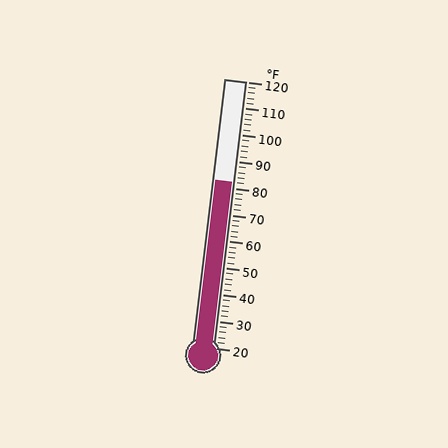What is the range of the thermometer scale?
The thermometer scale ranges from 20°F to 120°F.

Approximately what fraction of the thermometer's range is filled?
The thermometer is filled to approximately 60% of its range.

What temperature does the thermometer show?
The thermometer shows approximately 82°F.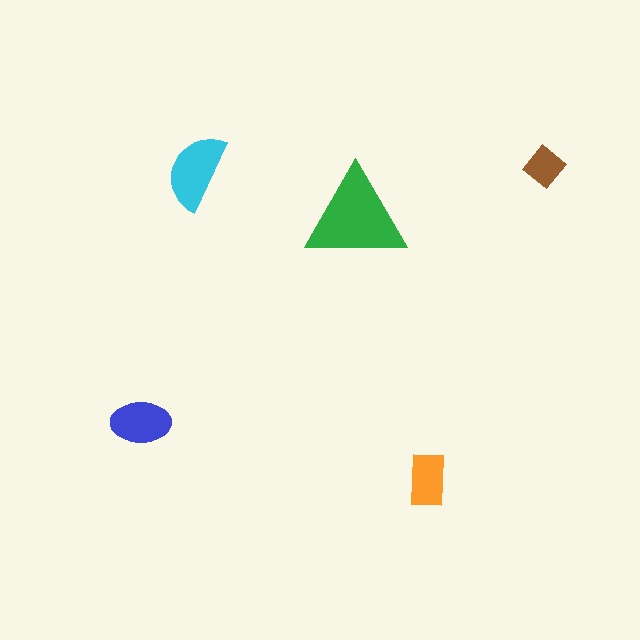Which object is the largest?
The green triangle.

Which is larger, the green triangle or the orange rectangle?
The green triangle.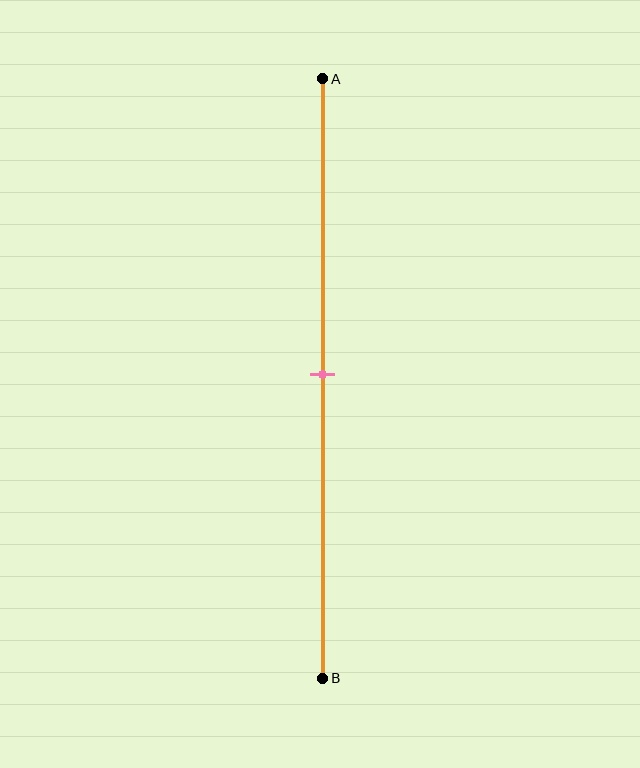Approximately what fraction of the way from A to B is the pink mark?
The pink mark is approximately 50% of the way from A to B.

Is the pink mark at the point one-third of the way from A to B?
No, the mark is at about 50% from A, not at the 33% one-third point.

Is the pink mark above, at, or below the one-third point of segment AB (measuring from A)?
The pink mark is below the one-third point of segment AB.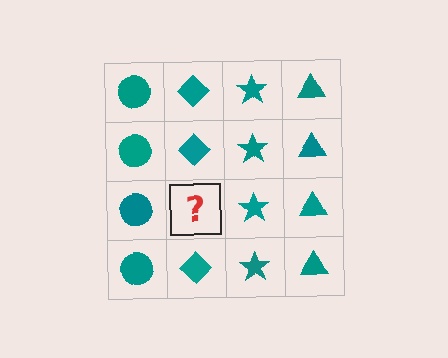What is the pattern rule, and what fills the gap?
The rule is that each column has a consistent shape. The gap should be filled with a teal diamond.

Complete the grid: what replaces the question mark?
The question mark should be replaced with a teal diamond.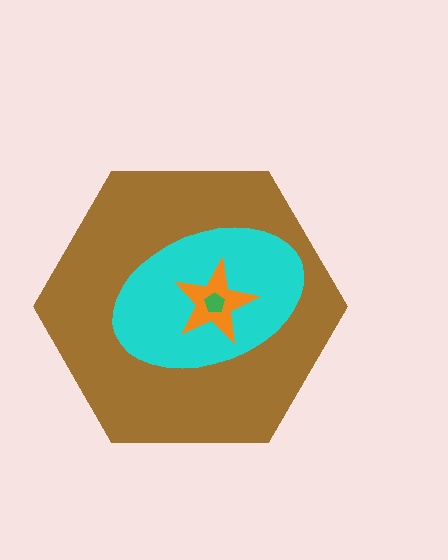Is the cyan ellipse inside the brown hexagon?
Yes.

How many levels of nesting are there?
4.